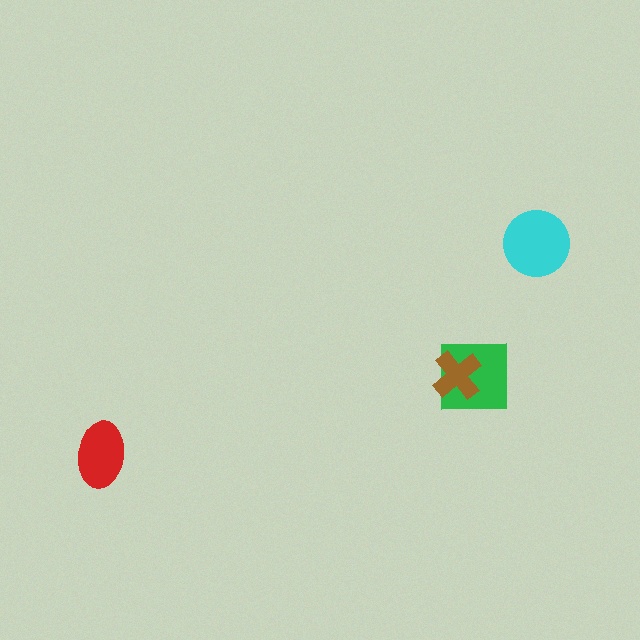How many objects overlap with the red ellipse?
0 objects overlap with the red ellipse.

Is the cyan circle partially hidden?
No, no other shape covers it.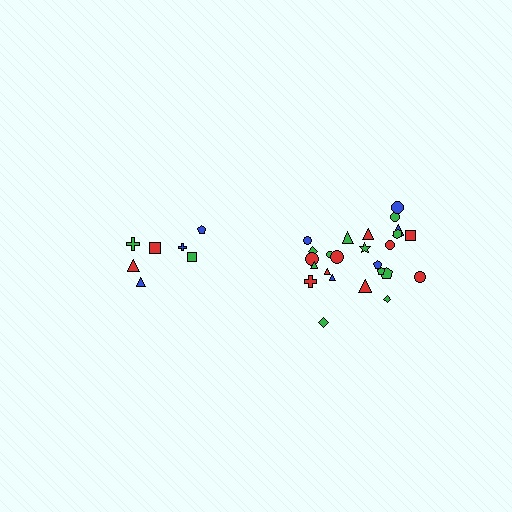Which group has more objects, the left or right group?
The right group.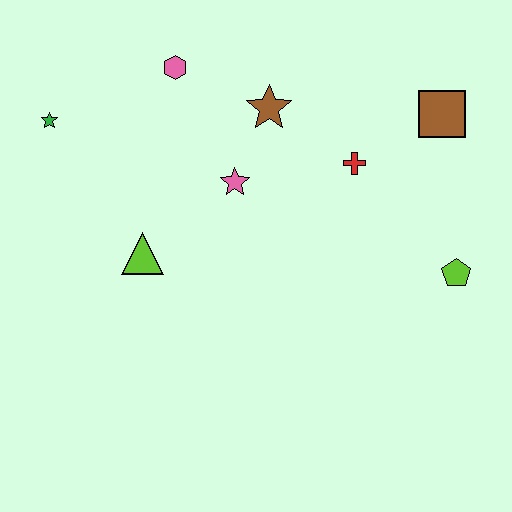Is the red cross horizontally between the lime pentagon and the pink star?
Yes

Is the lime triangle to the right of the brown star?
No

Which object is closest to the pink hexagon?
The brown star is closest to the pink hexagon.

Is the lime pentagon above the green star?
No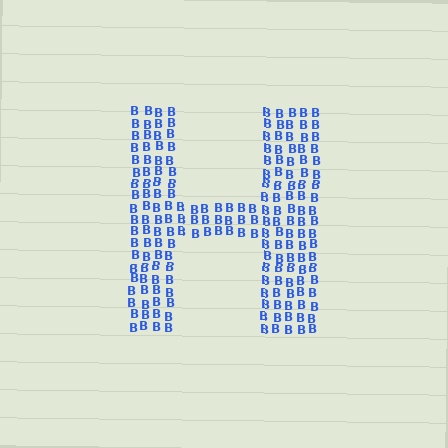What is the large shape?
The large shape is the letter H.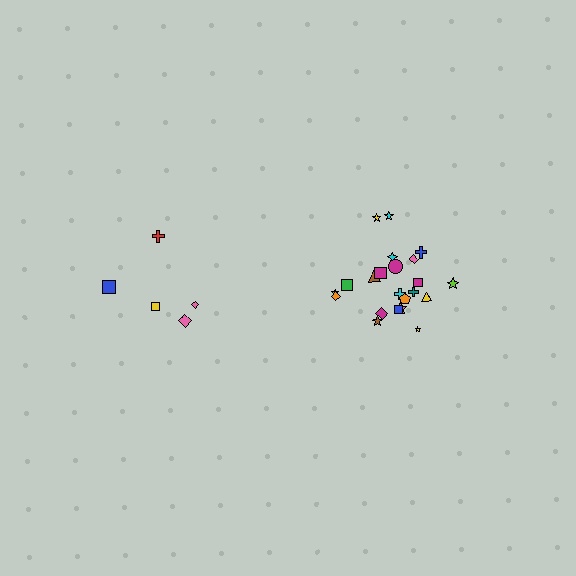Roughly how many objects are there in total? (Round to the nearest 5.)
Roughly 25 objects in total.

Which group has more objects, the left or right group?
The right group.